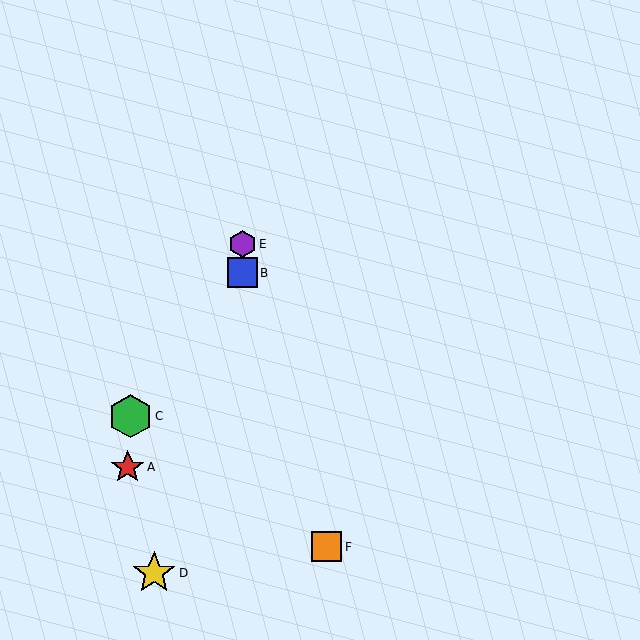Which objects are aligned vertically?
Objects B, E are aligned vertically.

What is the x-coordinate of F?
Object F is at x≈327.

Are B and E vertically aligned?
Yes, both are at x≈242.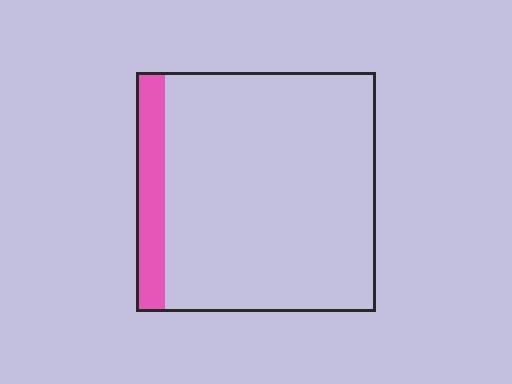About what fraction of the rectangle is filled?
About one eighth (1/8).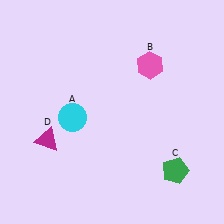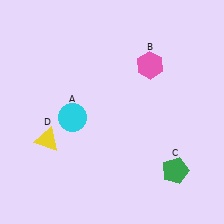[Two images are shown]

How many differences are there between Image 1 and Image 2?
There is 1 difference between the two images.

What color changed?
The triangle (D) changed from magenta in Image 1 to yellow in Image 2.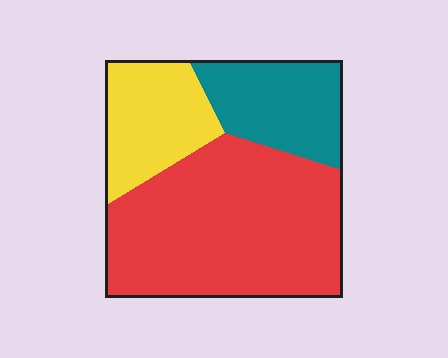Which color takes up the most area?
Red, at roughly 60%.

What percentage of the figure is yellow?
Yellow takes up about one fifth (1/5) of the figure.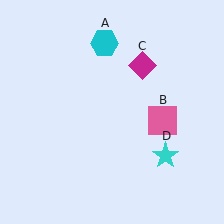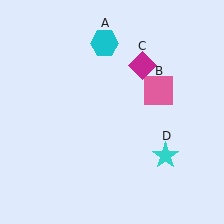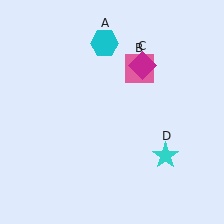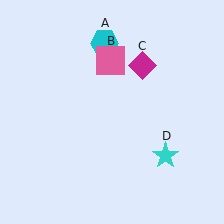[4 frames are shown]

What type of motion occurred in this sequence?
The pink square (object B) rotated counterclockwise around the center of the scene.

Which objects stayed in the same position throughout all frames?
Cyan hexagon (object A) and magenta diamond (object C) and cyan star (object D) remained stationary.